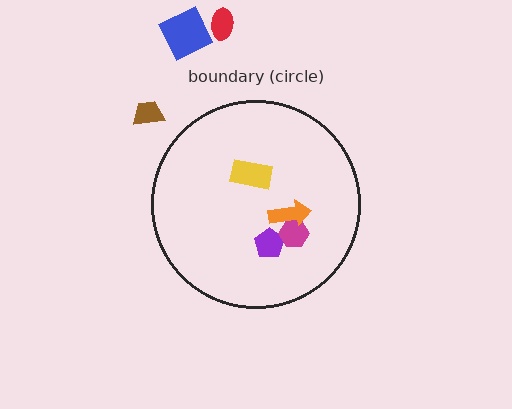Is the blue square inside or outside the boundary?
Outside.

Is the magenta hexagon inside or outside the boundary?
Inside.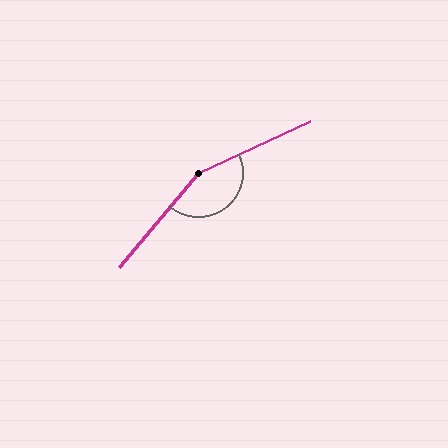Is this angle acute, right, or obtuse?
It is obtuse.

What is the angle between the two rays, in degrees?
Approximately 155 degrees.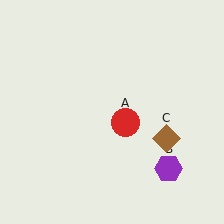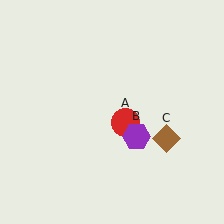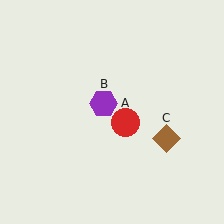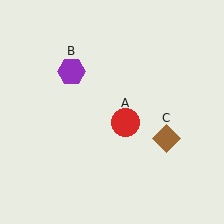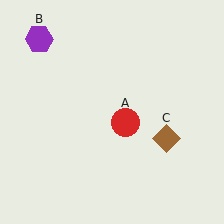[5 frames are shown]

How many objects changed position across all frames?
1 object changed position: purple hexagon (object B).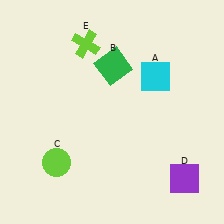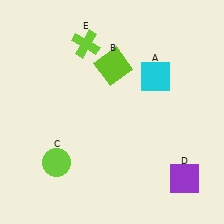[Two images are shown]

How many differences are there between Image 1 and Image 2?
There is 1 difference between the two images.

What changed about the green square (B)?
In Image 1, B is green. In Image 2, it changed to lime.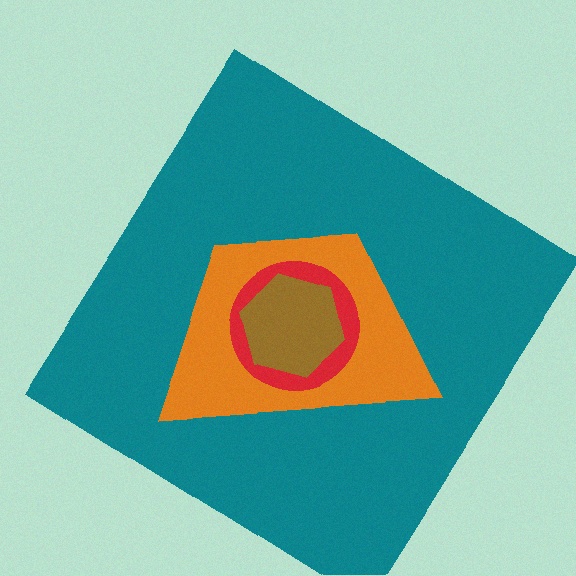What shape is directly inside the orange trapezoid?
The red circle.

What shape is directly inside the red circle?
The brown hexagon.